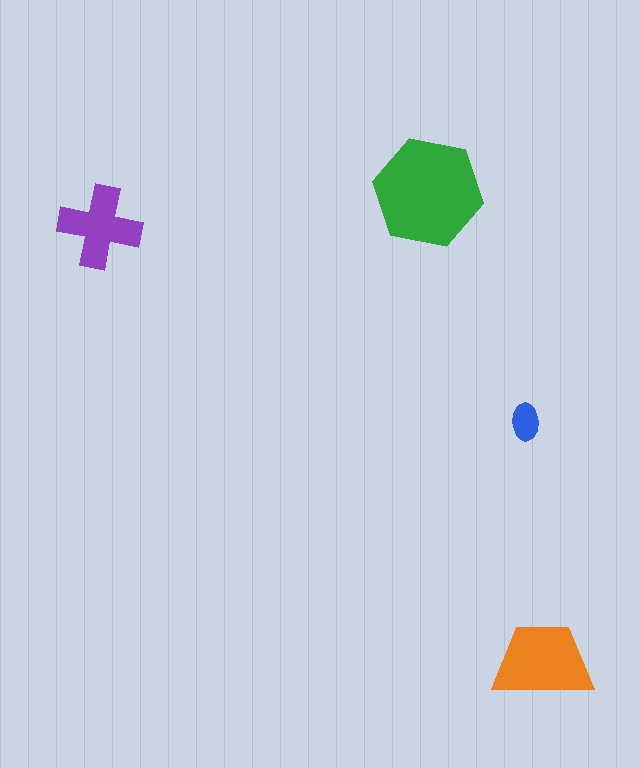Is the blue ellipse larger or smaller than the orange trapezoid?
Smaller.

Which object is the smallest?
The blue ellipse.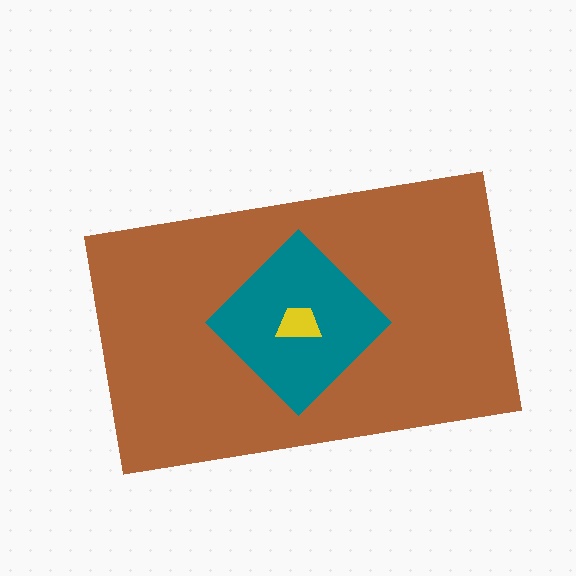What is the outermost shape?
The brown rectangle.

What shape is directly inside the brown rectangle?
The teal diamond.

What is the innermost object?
The yellow trapezoid.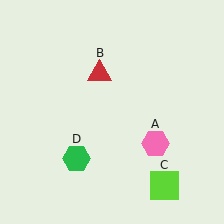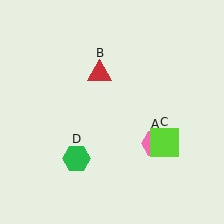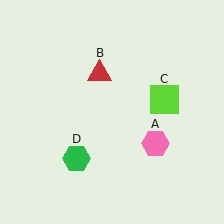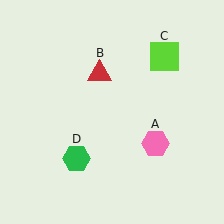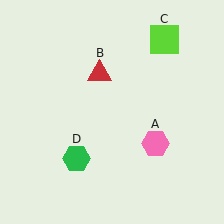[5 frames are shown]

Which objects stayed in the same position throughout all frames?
Pink hexagon (object A) and red triangle (object B) and green hexagon (object D) remained stationary.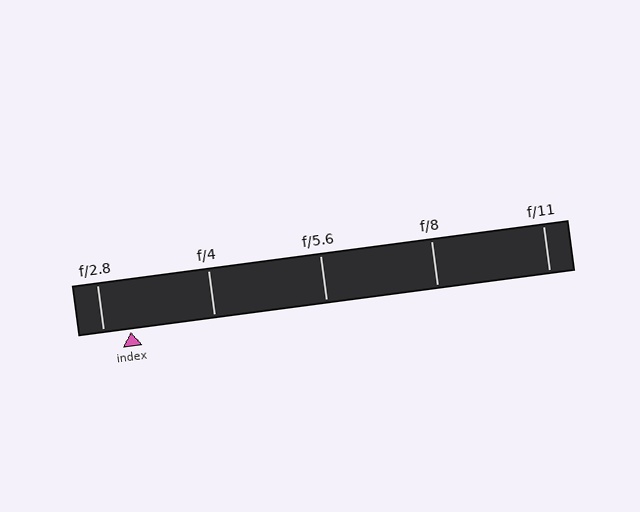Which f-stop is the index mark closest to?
The index mark is closest to f/2.8.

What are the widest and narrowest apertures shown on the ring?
The widest aperture shown is f/2.8 and the narrowest is f/11.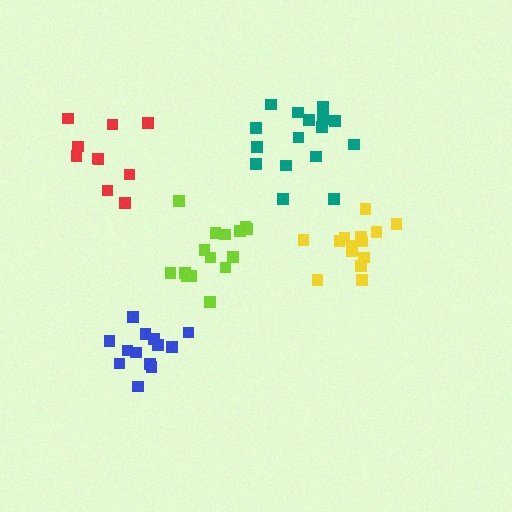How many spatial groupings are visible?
There are 5 spatial groupings.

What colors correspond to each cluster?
The clusters are colored: yellow, teal, red, lime, blue.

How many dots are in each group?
Group 1: 14 dots, Group 2: 16 dots, Group 3: 10 dots, Group 4: 15 dots, Group 5: 13 dots (68 total).